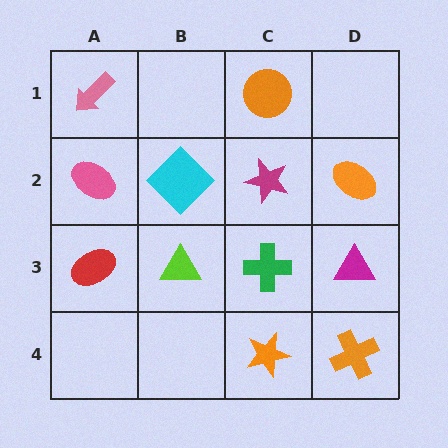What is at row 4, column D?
An orange cross.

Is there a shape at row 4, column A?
No, that cell is empty.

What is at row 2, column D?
An orange ellipse.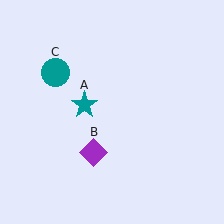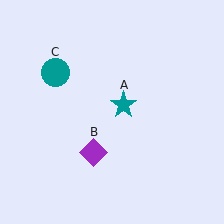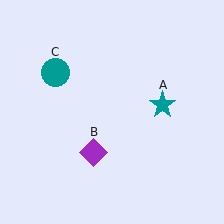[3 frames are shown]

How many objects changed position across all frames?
1 object changed position: teal star (object A).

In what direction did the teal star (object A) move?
The teal star (object A) moved right.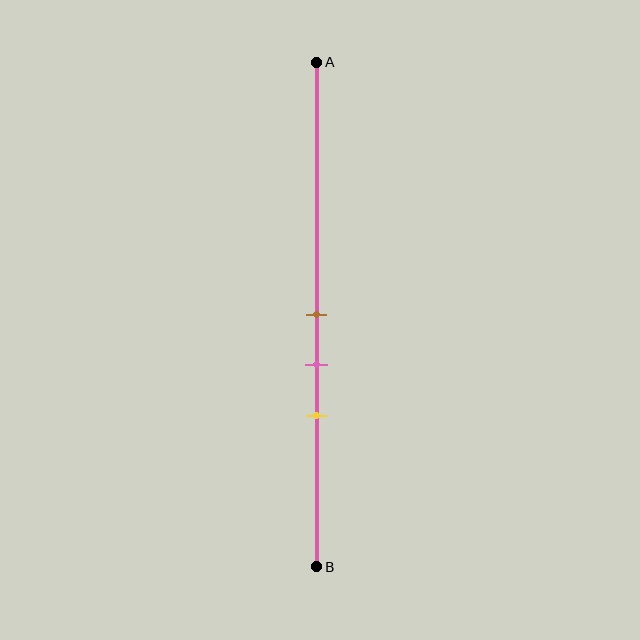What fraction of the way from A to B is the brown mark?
The brown mark is approximately 50% (0.5) of the way from A to B.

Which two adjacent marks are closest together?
The brown and pink marks are the closest adjacent pair.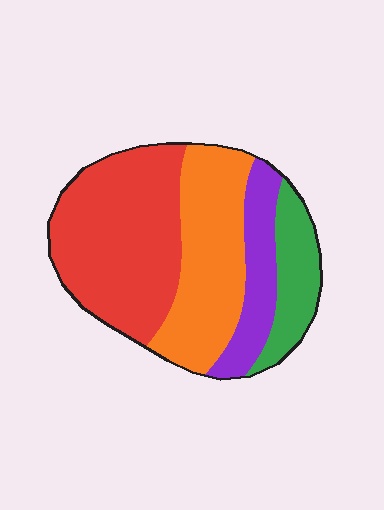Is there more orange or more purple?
Orange.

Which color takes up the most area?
Red, at roughly 40%.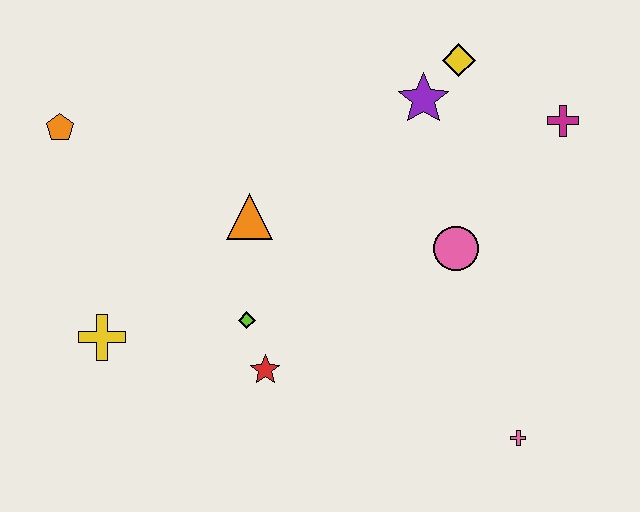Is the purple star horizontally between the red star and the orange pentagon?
No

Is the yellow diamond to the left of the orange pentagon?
No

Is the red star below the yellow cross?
Yes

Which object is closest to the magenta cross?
The yellow diamond is closest to the magenta cross.